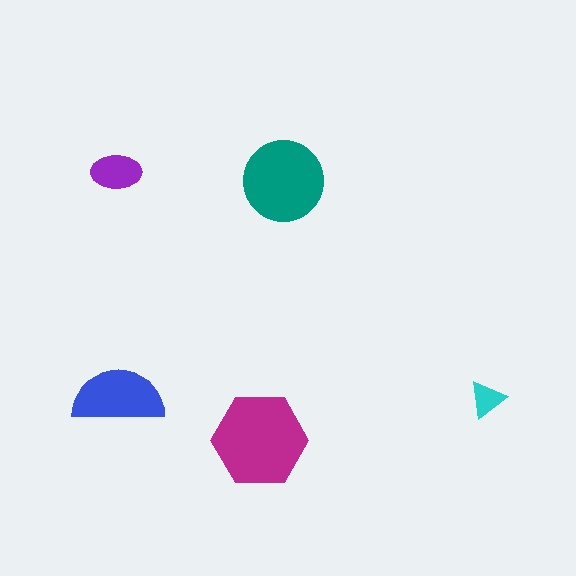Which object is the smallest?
The cyan triangle.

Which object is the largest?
The magenta hexagon.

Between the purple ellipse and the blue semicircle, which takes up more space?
The blue semicircle.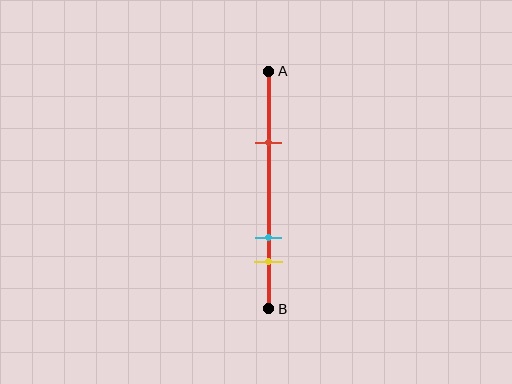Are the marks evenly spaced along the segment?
No, the marks are not evenly spaced.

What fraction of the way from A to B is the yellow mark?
The yellow mark is approximately 80% (0.8) of the way from A to B.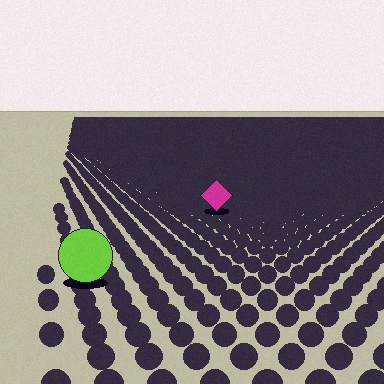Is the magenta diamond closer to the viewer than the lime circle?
No. The lime circle is closer — you can tell from the texture gradient: the ground texture is coarser near it.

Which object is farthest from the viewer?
The magenta diamond is farthest from the viewer. It appears smaller and the ground texture around it is denser.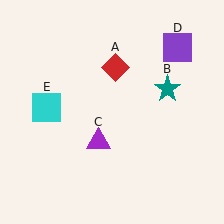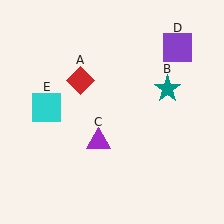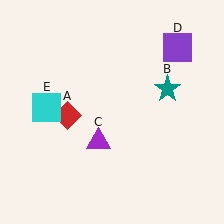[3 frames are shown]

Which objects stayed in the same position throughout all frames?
Teal star (object B) and purple triangle (object C) and purple square (object D) and cyan square (object E) remained stationary.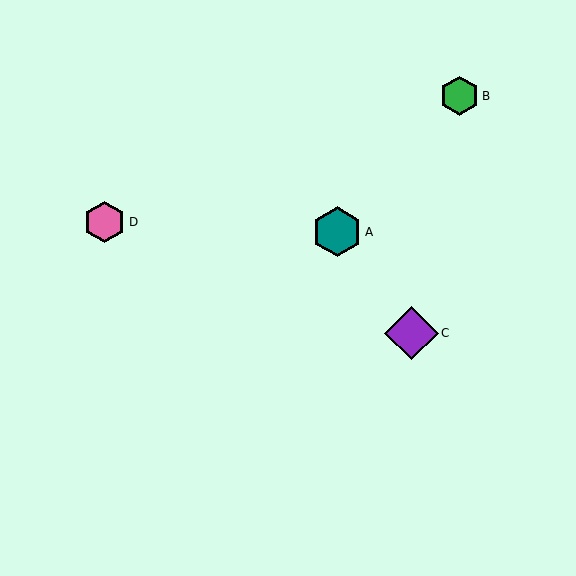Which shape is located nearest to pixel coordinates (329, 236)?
The teal hexagon (labeled A) at (337, 232) is nearest to that location.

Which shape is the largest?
The purple diamond (labeled C) is the largest.